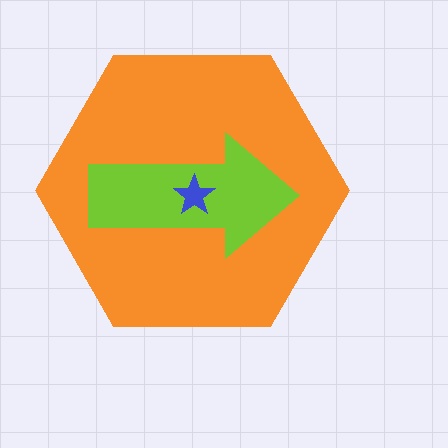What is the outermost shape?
The orange hexagon.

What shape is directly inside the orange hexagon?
The lime arrow.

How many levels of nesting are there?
3.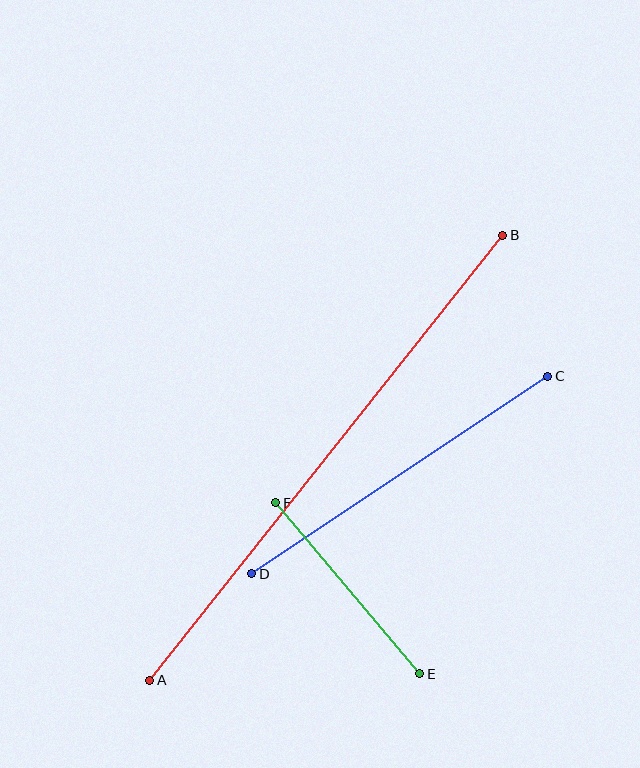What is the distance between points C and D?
The distance is approximately 356 pixels.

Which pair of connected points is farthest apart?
Points A and B are farthest apart.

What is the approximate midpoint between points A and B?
The midpoint is at approximately (326, 458) pixels.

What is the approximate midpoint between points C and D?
The midpoint is at approximately (400, 475) pixels.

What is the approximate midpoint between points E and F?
The midpoint is at approximately (348, 588) pixels.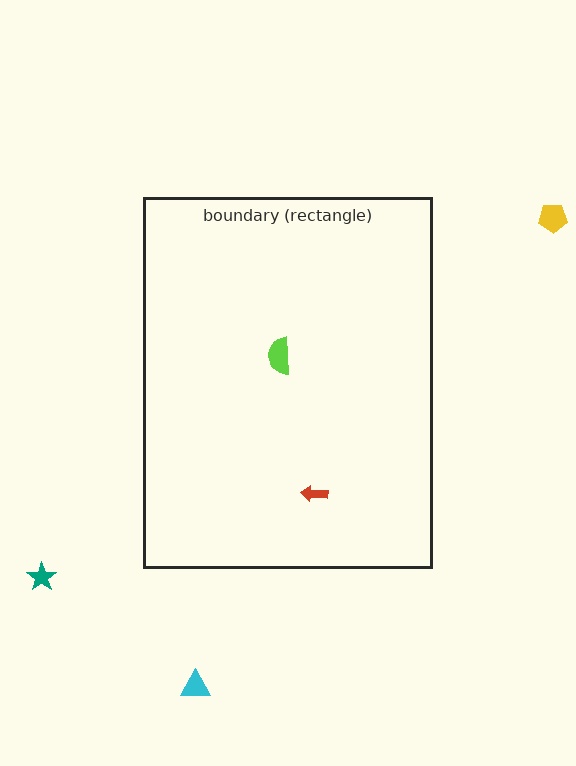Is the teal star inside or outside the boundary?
Outside.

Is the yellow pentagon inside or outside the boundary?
Outside.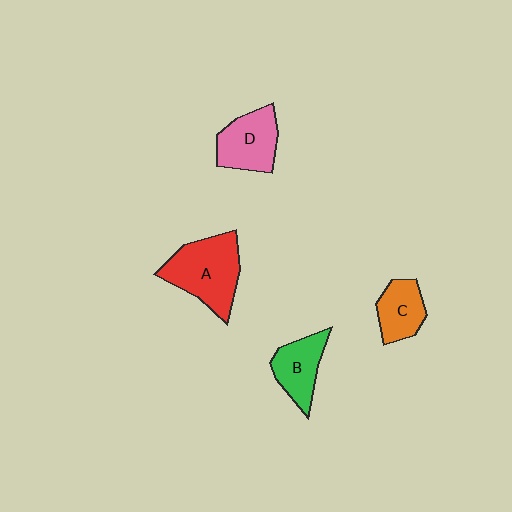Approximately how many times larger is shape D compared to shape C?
Approximately 1.3 times.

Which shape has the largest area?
Shape A (red).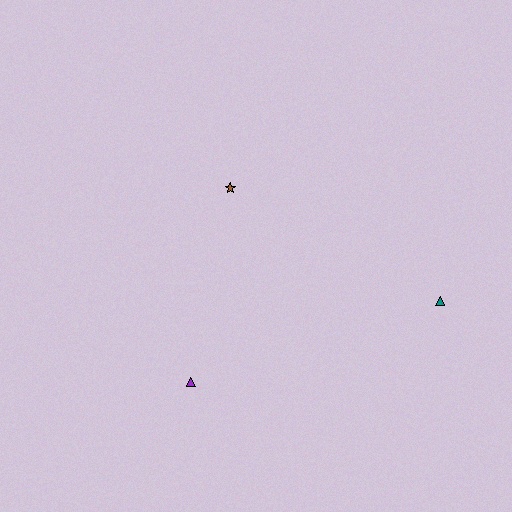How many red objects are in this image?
There are no red objects.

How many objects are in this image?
There are 3 objects.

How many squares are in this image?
There are no squares.